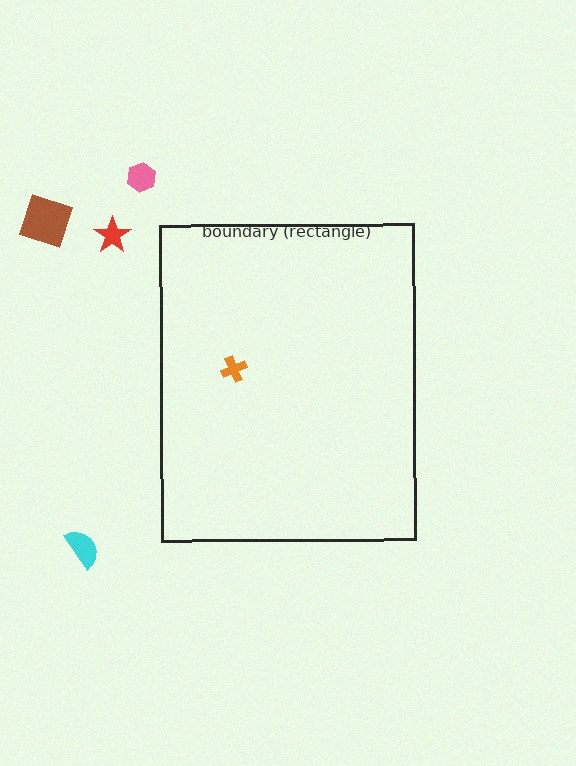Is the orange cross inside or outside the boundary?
Inside.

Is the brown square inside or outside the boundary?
Outside.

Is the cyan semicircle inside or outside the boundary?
Outside.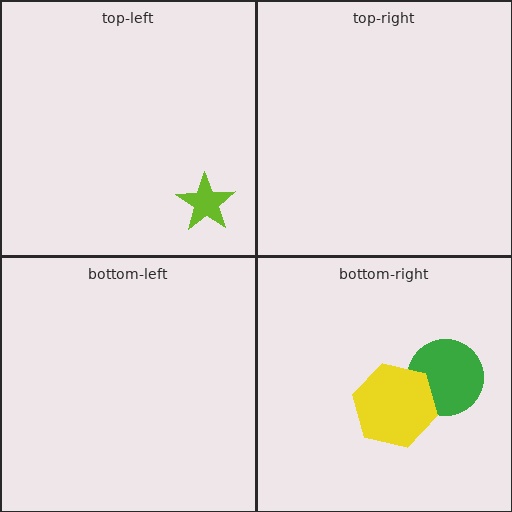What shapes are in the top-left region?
The lime star.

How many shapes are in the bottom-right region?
2.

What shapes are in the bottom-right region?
The green circle, the yellow hexagon.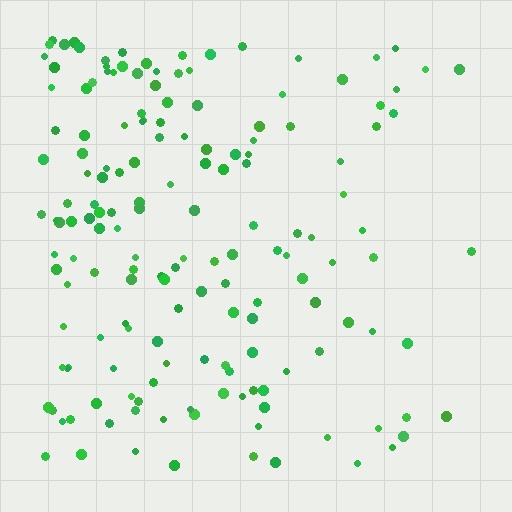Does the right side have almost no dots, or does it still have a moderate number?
Still a moderate number, just noticeably fewer than the left.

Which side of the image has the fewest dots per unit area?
The right.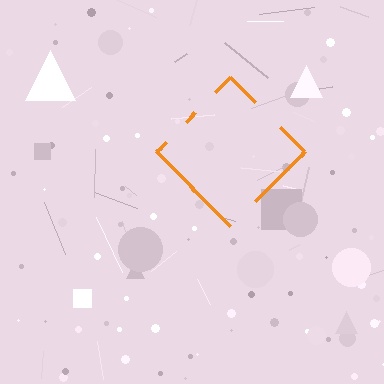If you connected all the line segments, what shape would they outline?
They would outline a diamond.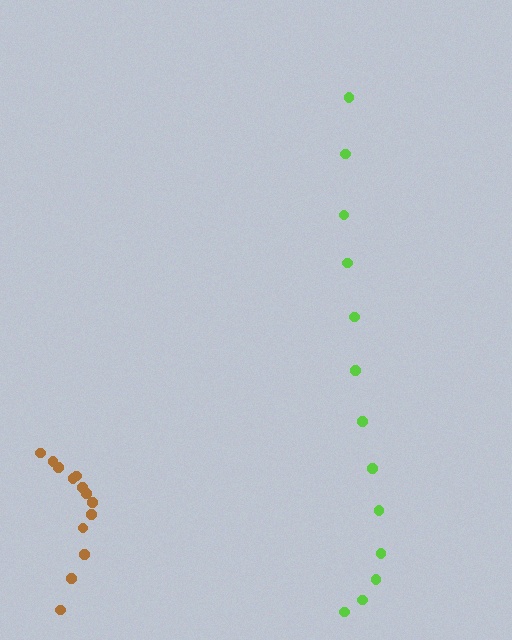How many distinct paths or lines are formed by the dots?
There are 2 distinct paths.